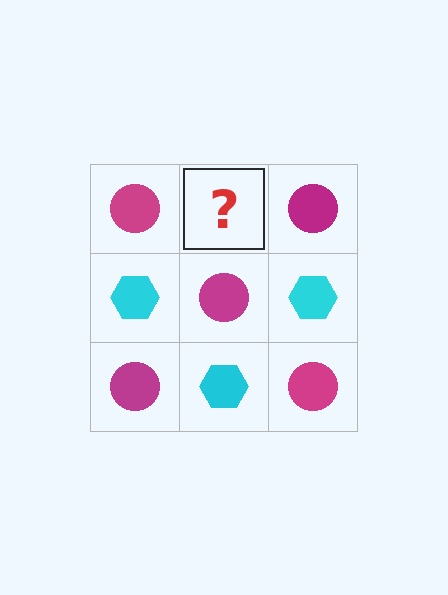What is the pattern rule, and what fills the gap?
The rule is that it alternates magenta circle and cyan hexagon in a checkerboard pattern. The gap should be filled with a cyan hexagon.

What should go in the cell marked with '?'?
The missing cell should contain a cyan hexagon.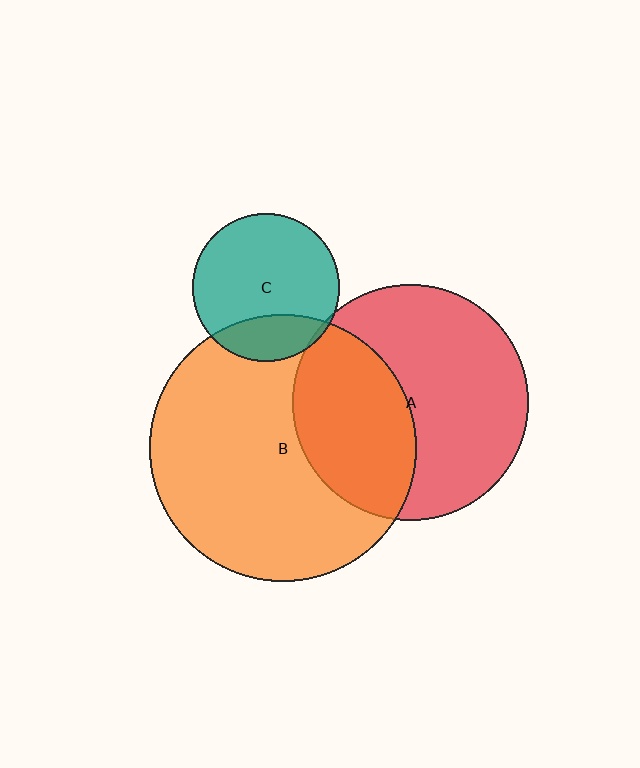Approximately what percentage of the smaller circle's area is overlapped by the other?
Approximately 25%.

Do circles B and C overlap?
Yes.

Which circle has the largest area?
Circle B (orange).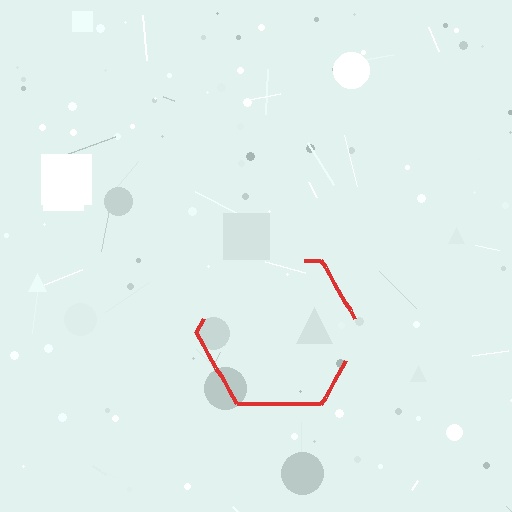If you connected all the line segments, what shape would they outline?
They would outline a hexagon.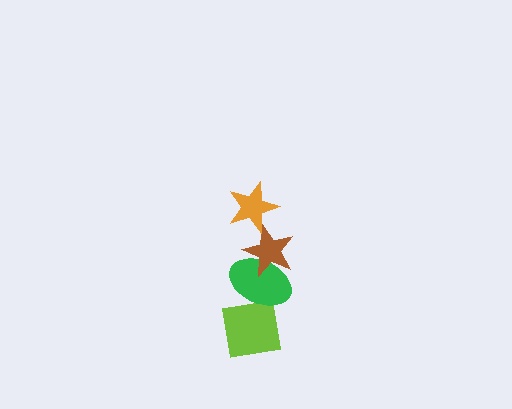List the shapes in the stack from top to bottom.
From top to bottom: the orange star, the brown star, the green ellipse, the lime square.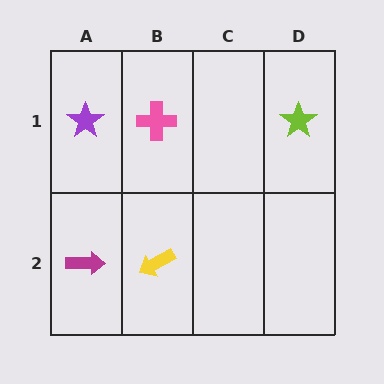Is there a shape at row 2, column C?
No, that cell is empty.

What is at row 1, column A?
A purple star.